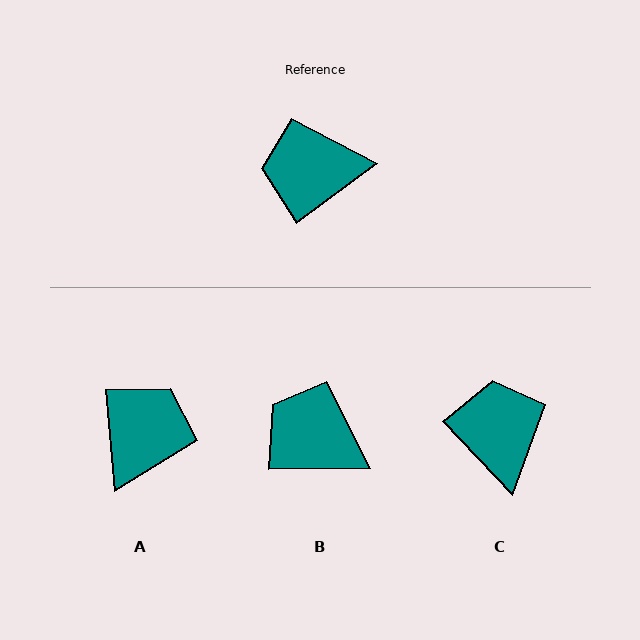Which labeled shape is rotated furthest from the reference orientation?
A, about 121 degrees away.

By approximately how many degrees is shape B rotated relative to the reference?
Approximately 36 degrees clockwise.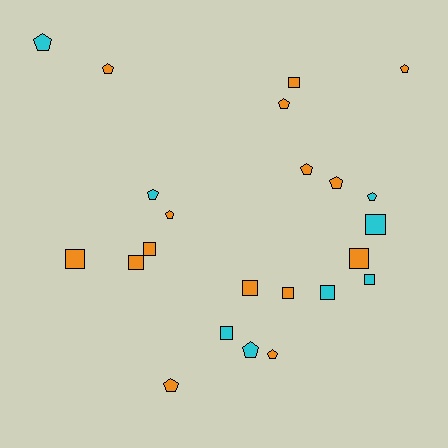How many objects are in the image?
There are 23 objects.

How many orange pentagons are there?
There are 8 orange pentagons.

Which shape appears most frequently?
Pentagon, with 12 objects.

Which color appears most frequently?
Orange, with 15 objects.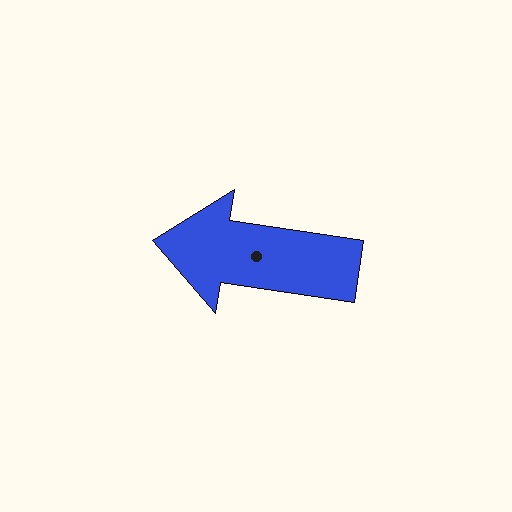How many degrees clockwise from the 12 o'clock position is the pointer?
Approximately 279 degrees.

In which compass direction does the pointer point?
West.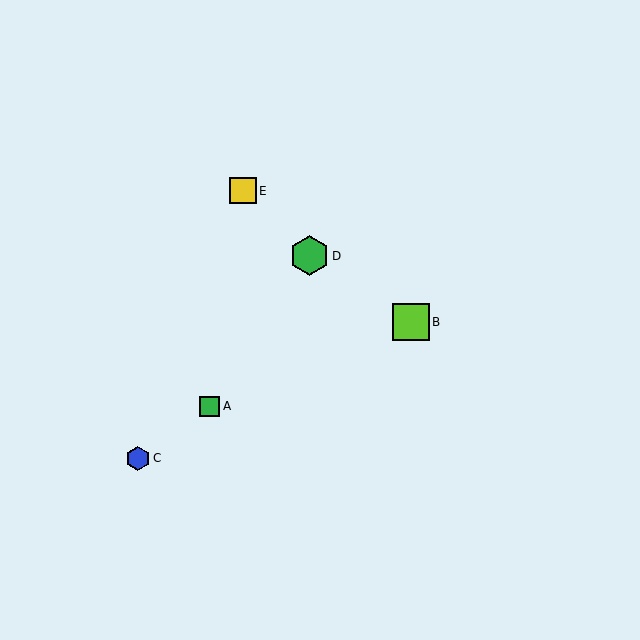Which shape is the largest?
The green hexagon (labeled D) is the largest.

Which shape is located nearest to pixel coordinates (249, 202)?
The yellow square (labeled E) at (243, 191) is nearest to that location.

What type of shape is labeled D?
Shape D is a green hexagon.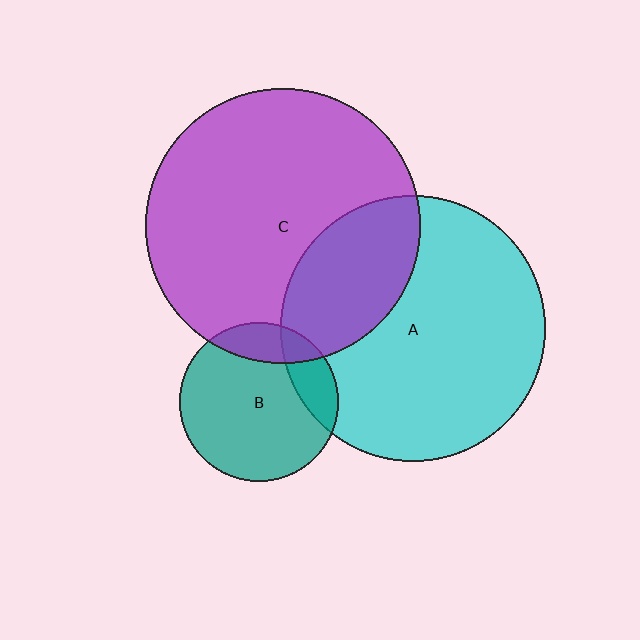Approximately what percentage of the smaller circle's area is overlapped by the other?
Approximately 15%.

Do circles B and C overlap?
Yes.